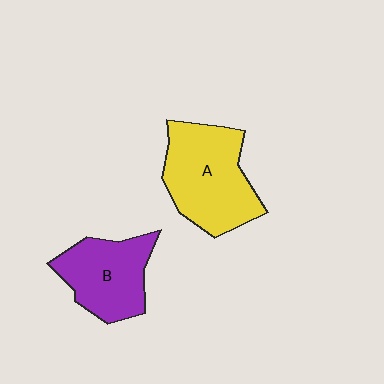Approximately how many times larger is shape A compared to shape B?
Approximately 1.3 times.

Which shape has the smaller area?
Shape B (purple).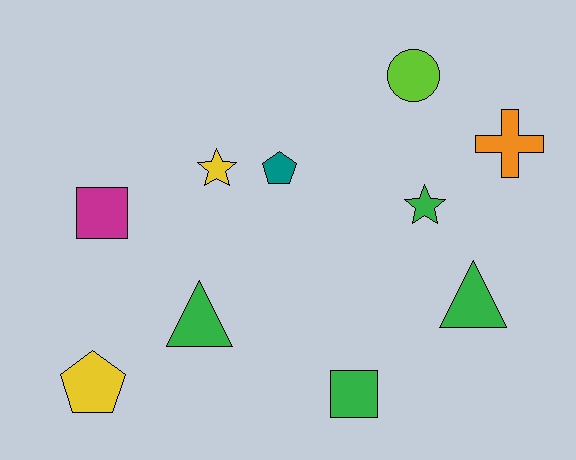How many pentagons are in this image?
There are 2 pentagons.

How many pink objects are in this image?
There are no pink objects.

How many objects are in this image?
There are 10 objects.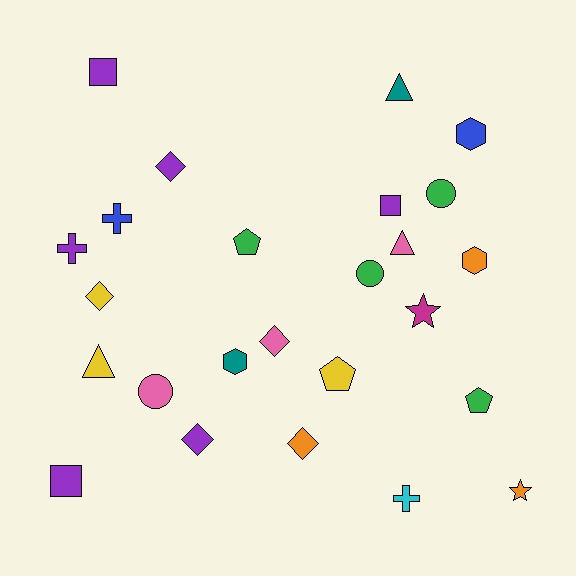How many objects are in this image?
There are 25 objects.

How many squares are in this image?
There are 3 squares.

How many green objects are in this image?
There are 4 green objects.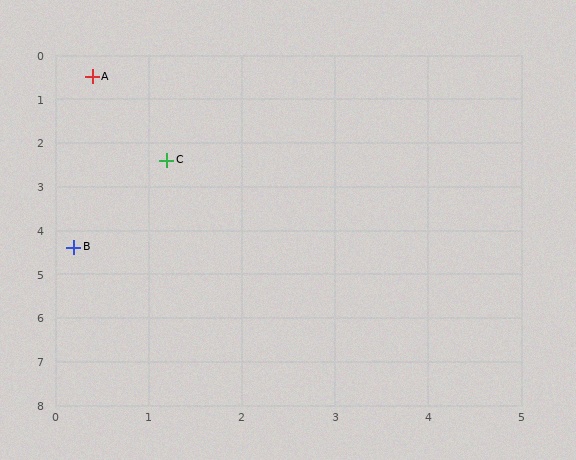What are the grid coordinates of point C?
Point C is at approximately (1.2, 2.4).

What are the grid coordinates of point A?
Point A is at approximately (0.4, 0.5).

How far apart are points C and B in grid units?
Points C and B are about 2.2 grid units apart.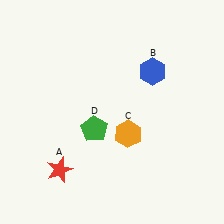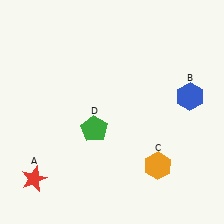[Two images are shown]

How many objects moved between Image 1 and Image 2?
3 objects moved between the two images.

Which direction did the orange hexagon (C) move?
The orange hexagon (C) moved down.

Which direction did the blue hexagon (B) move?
The blue hexagon (B) moved right.